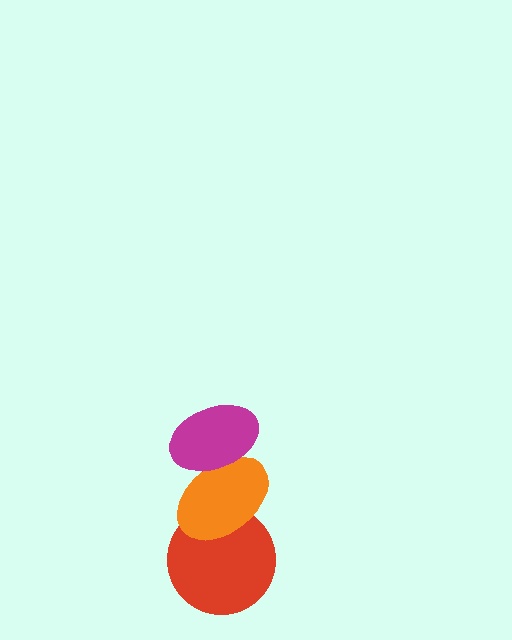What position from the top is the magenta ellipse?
The magenta ellipse is 1st from the top.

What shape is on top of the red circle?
The orange ellipse is on top of the red circle.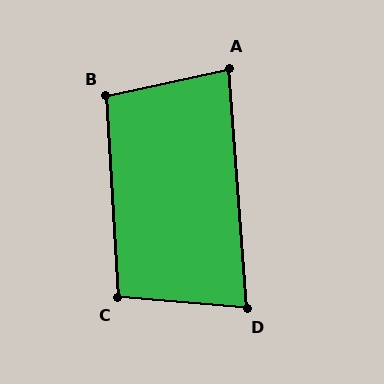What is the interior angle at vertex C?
Approximately 98 degrees (obtuse).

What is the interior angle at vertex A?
Approximately 82 degrees (acute).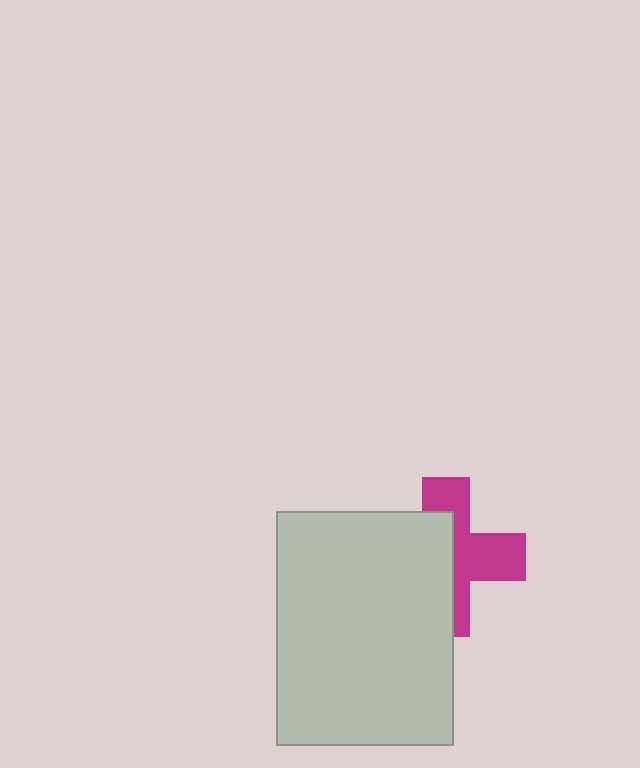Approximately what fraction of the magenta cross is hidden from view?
Roughly 51% of the magenta cross is hidden behind the light gray rectangle.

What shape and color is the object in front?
The object in front is a light gray rectangle.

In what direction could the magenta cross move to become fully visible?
The magenta cross could move right. That would shift it out from behind the light gray rectangle entirely.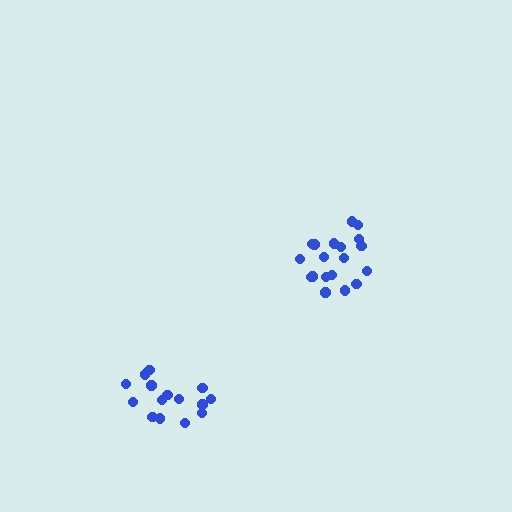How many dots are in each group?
Group 1: 15 dots, Group 2: 19 dots (34 total).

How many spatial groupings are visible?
There are 2 spatial groupings.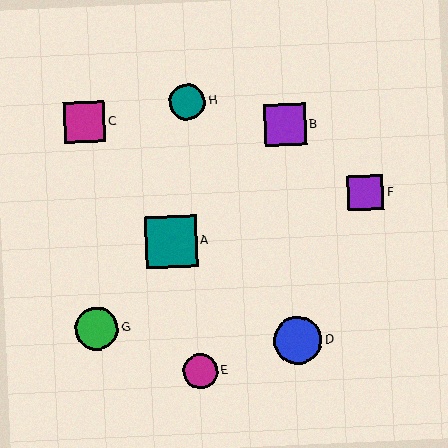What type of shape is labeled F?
Shape F is a purple square.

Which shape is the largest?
The teal square (labeled A) is the largest.